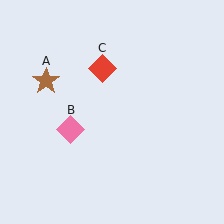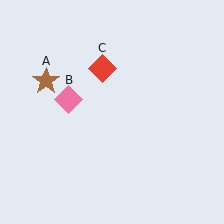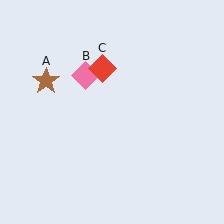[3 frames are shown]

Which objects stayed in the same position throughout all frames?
Brown star (object A) and red diamond (object C) remained stationary.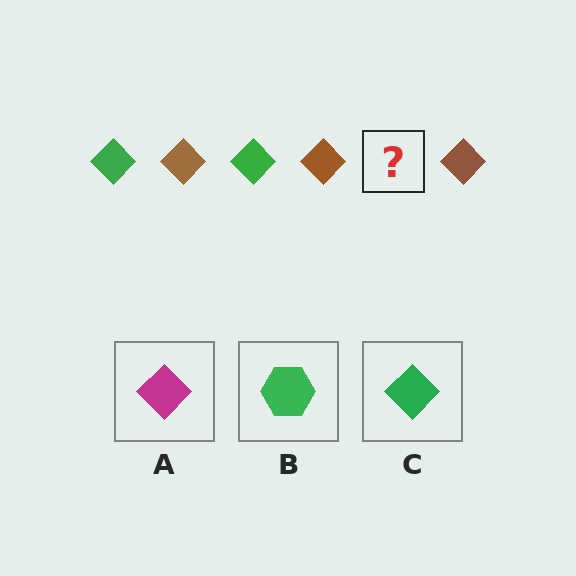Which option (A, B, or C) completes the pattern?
C.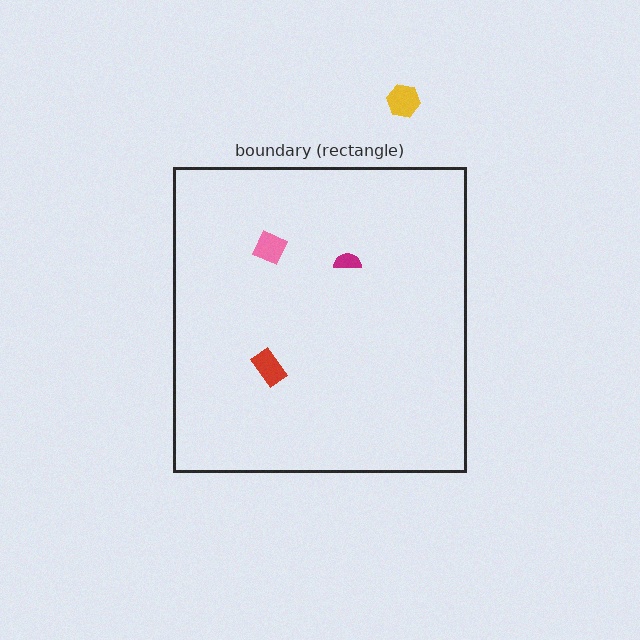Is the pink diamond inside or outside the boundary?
Inside.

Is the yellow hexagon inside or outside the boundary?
Outside.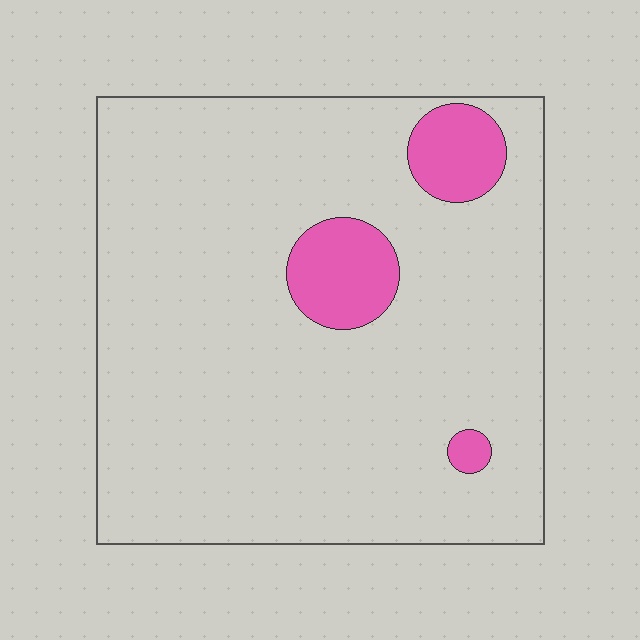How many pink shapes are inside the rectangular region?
3.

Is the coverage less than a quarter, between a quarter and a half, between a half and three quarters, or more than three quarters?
Less than a quarter.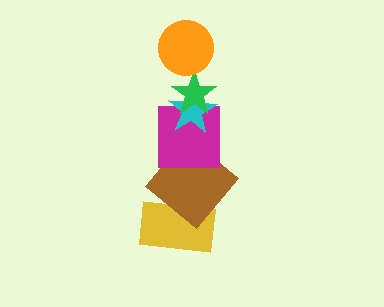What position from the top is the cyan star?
The cyan star is 3rd from the top.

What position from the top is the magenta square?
The magenta square is 4th from the top.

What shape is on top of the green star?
The orange circle is on top of the green star.